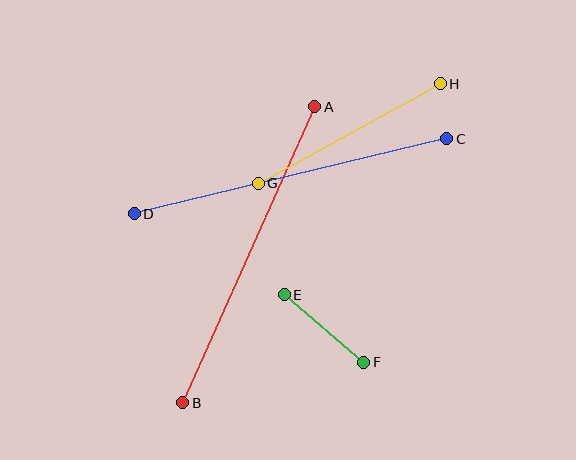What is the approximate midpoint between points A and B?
The midpoint is at approximately (249, 255) pixels.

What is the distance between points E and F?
The distance is approximately 104 pixels.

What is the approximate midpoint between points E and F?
The midpoint is at approximately (324, 329) pixels.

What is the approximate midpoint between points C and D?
The midpoint is at approximately (291, 176) pixels.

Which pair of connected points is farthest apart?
Points A and B are farthest apart.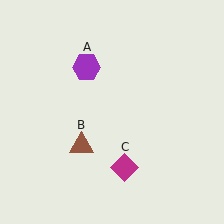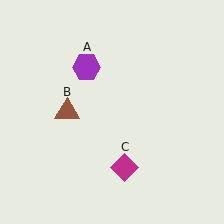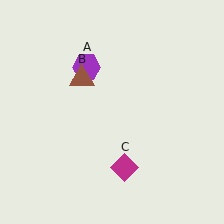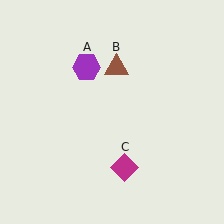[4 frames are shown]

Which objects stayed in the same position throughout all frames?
Purple hexagon (object A) and magenta diamond (object C) remained stationary.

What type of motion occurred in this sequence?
The brown triangle (object B) rotated clockwise around the center of the scene.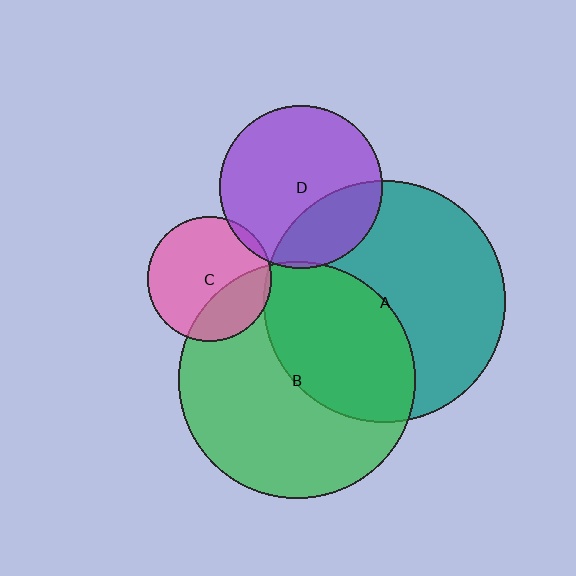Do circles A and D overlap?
Yes.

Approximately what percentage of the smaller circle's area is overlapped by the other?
Approximately 30%.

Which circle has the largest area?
Circle A (teal).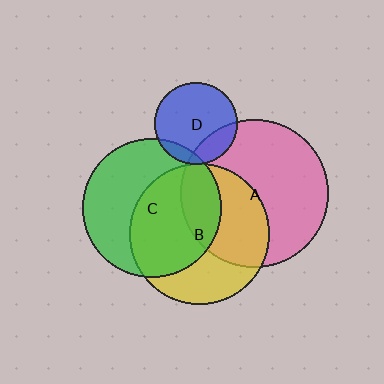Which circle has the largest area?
Circle A (pink).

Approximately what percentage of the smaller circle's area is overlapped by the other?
Approximately 20%.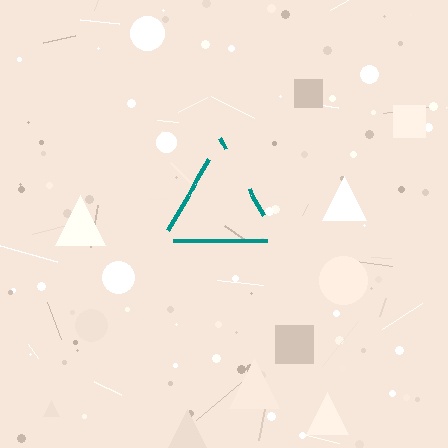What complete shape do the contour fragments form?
The contour fragments form a triangle.